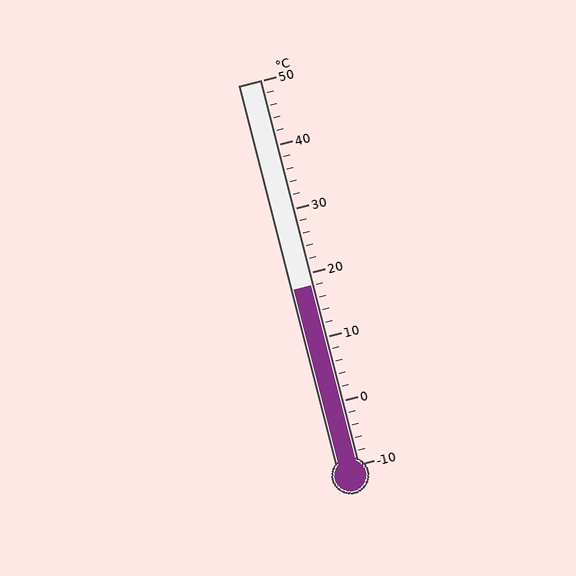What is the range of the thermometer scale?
The thermometer scale ranges from -10°C to 50°C.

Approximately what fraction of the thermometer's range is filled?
The thermometer is filled to approximately 45% of its range.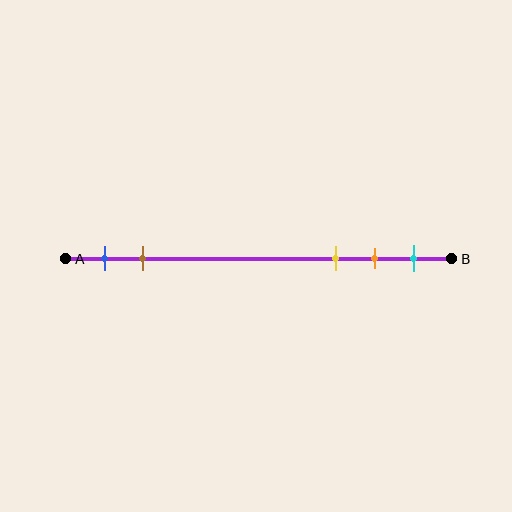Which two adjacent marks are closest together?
The orange and cyan marks are the closest adjacent pair.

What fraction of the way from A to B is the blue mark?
The blue mark is approximately 10% (0.1) of the way from A to B.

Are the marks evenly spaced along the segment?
No, the marks are not evenly spaced.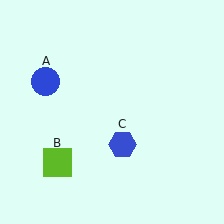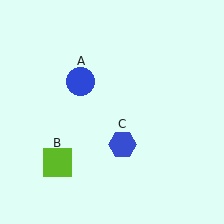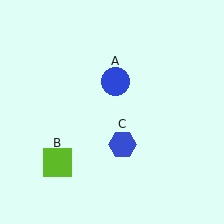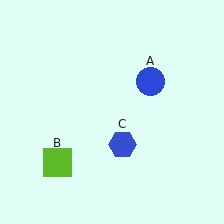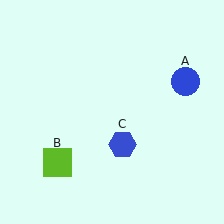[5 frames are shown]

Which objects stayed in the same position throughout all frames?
Lime square (object B) and blue hexagon (object C) remained stationary.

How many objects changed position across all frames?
1 object changed position: blue circle (object A).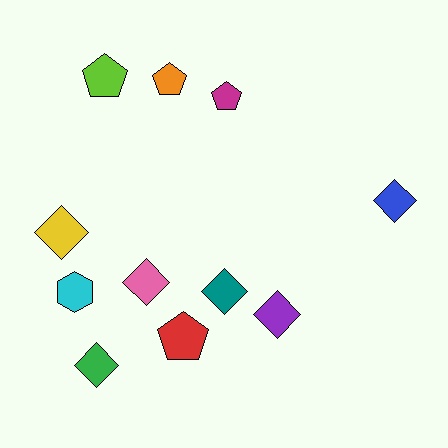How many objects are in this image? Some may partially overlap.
There are 11 objects.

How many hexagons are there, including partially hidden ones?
There is 1 hexagon.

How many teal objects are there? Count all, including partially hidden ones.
There is 1 teal object.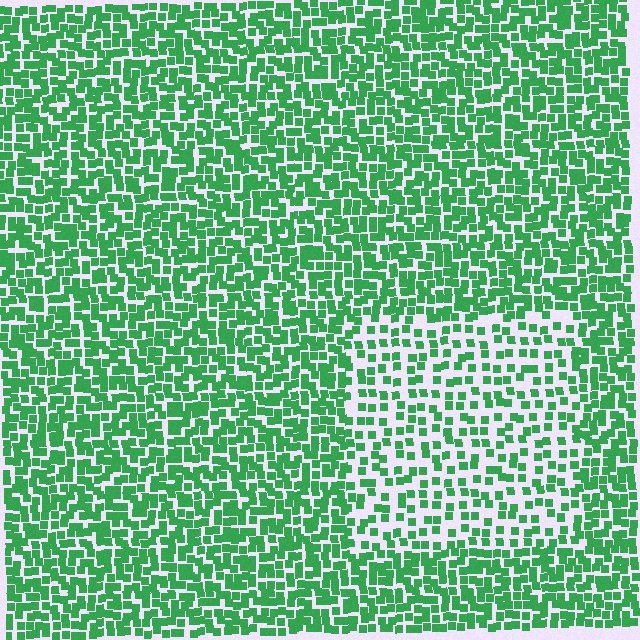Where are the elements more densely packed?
The elements are more densely packed outside the rectangle boundary.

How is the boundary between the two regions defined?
The boundary is defined by a change in element density (approximately 1.9x ratio). All elements are the same color, size, and shape.